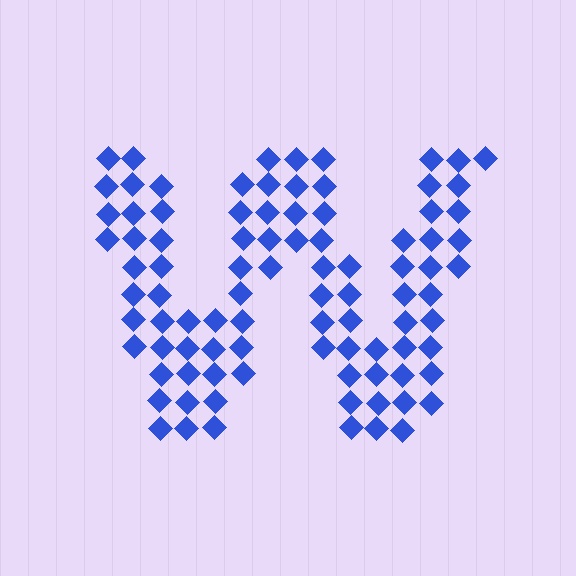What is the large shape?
The large shape is the letter W.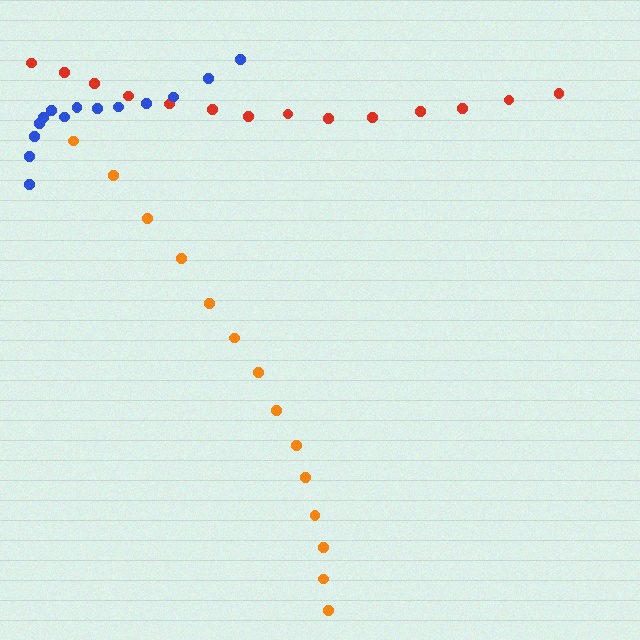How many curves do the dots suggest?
There are 3 distinct paths.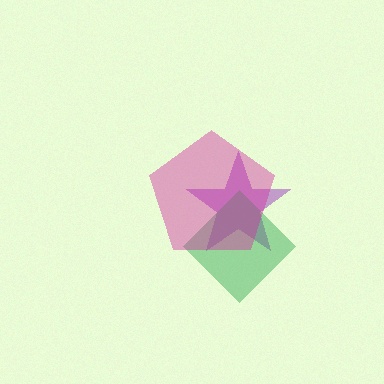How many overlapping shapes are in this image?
There are 3 overlapping shapes in the image.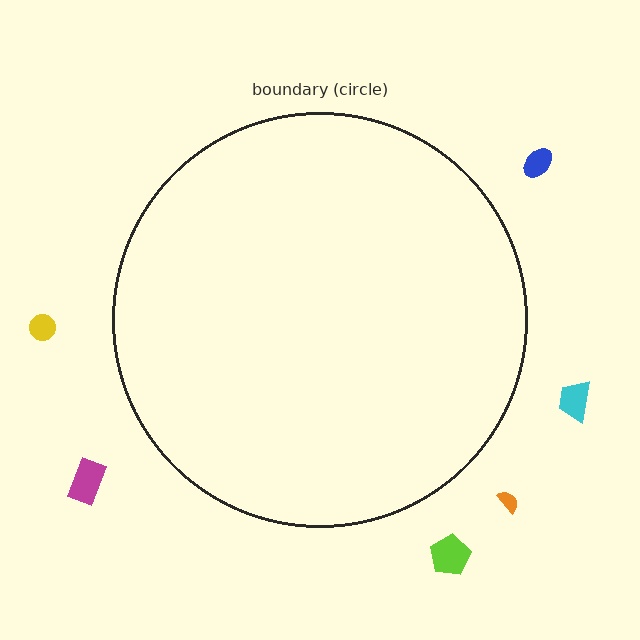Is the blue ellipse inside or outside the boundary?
Outside.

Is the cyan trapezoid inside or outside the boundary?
Outside.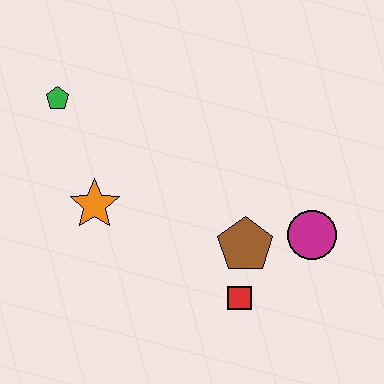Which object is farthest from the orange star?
The magenta circle is farthest from the orange star.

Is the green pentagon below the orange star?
No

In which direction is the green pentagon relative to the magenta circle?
The green pentagon is to the left of the magenta circle.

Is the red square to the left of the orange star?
No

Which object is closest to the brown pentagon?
The red square is closest to the brown pentagon.